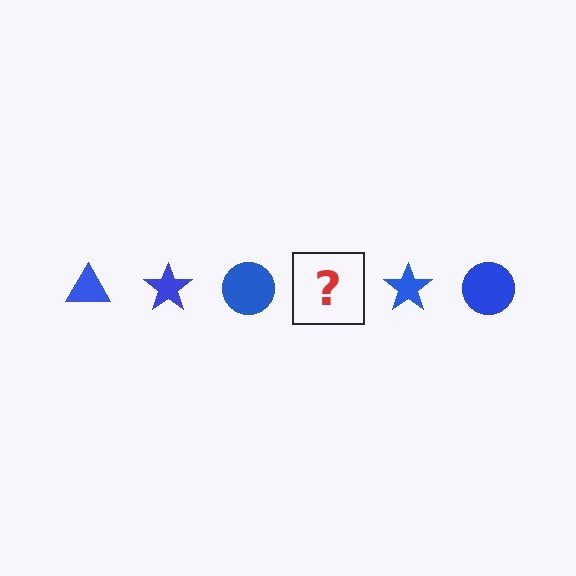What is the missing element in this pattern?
The missing element is a blue triangle.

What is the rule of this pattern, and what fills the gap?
The rule is that the pattern cycles through triangle, star, circle shapes in blue. The gap should be filled with a blue triangle.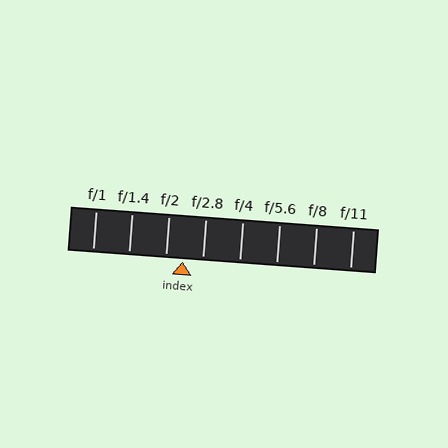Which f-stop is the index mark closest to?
The index mark is closest to f/2.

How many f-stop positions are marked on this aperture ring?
There are 8 f-stop positions marked.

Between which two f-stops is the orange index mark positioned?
The index mark is between f/2 and f/2.8.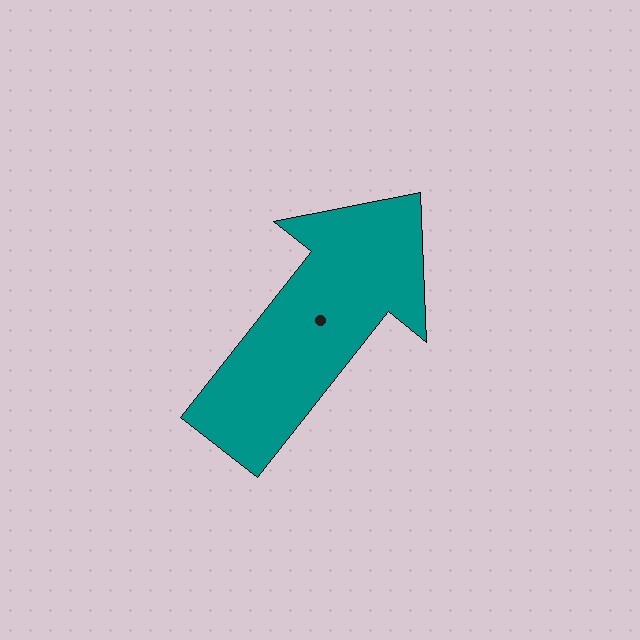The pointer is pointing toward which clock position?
Roughly 1 o'clock.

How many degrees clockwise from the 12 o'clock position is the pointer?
Approximately 38 degrees.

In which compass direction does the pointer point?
Northeast.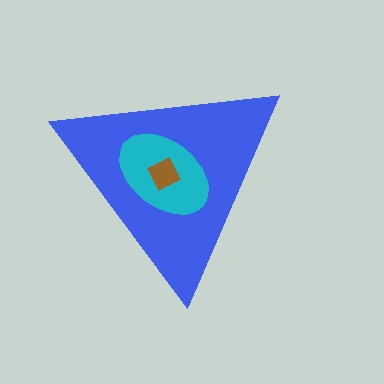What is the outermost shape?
The blue triangle.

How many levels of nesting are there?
3.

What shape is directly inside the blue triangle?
The cyan ellipse.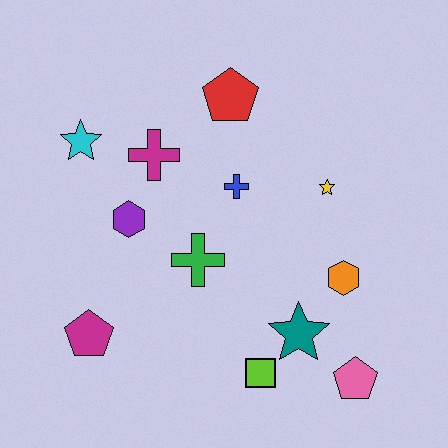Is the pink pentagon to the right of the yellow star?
Yes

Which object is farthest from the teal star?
The cyan star is farthest from the teal star.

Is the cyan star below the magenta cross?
No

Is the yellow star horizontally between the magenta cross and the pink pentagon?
Yes